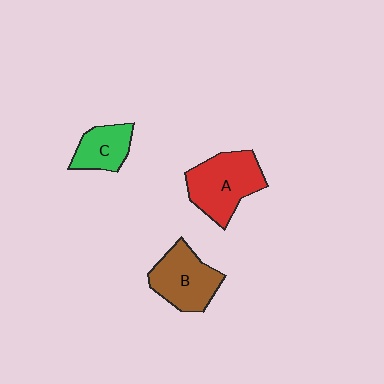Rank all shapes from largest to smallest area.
From largest to smallest: A (red), B (brown), C (green).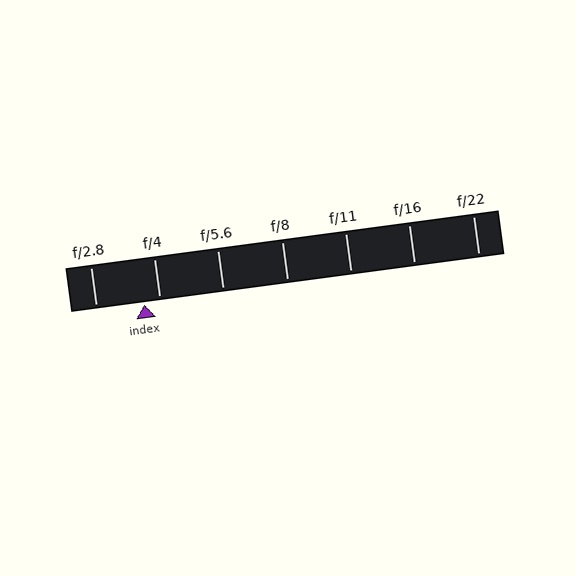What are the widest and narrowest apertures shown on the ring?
The widest aperture shown is f/2.8 and the narrowest is f/22.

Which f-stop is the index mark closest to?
The index mark is closest to f/4.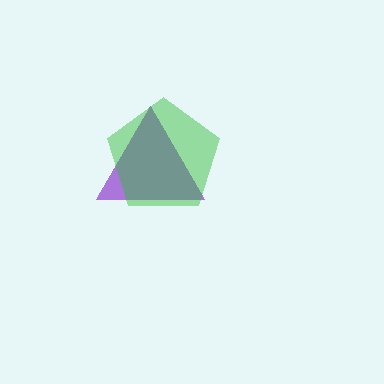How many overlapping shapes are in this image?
There are 2 overlapping shapes in the image.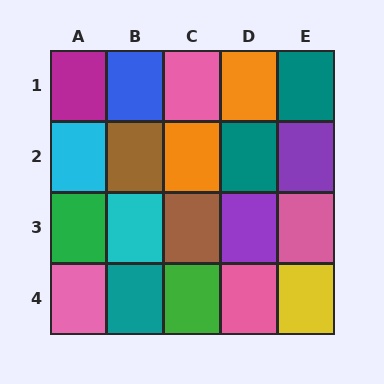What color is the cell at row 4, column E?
Yellow.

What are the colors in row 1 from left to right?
Magenta, blue, pink, orange, teal.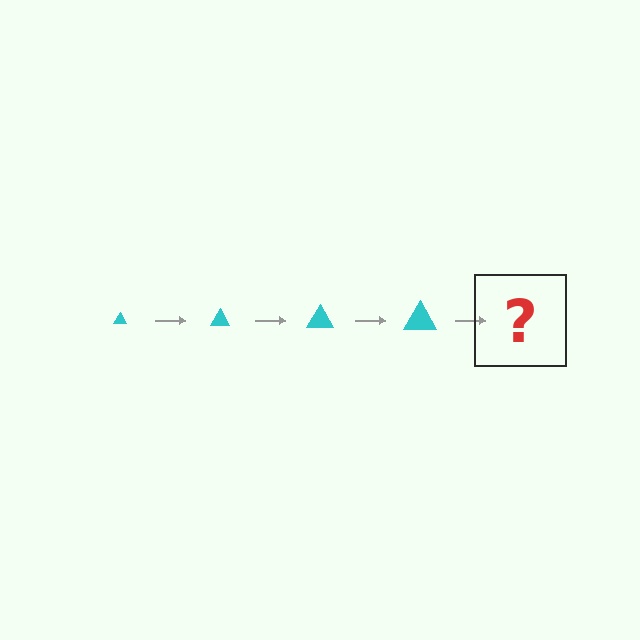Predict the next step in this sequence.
The next step is a cyan triangle, larger than the previous one.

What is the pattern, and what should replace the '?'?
The pattern is that the triangle gets progressively larger each step. The '?' should be a cyan triangle, larger than the previous one.